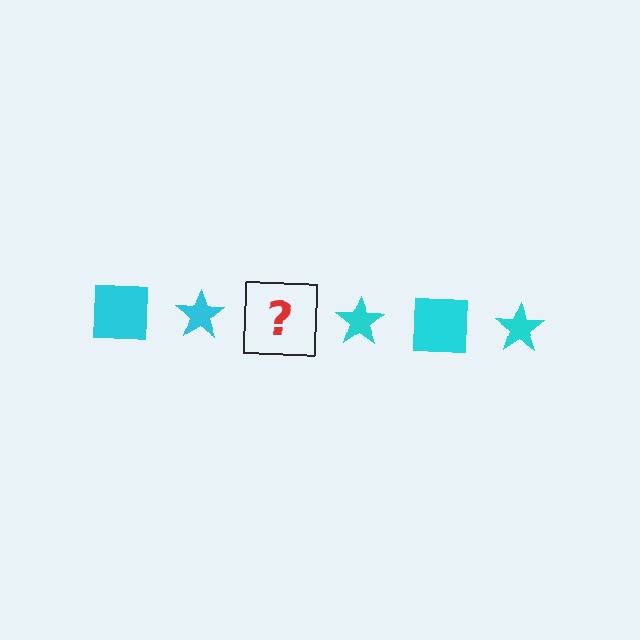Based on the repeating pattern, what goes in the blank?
The blank should be a cyan square.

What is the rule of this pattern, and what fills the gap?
The rule is that the pattern cycles through square, star shapes in cyan. The gap should be filled with a cyan square.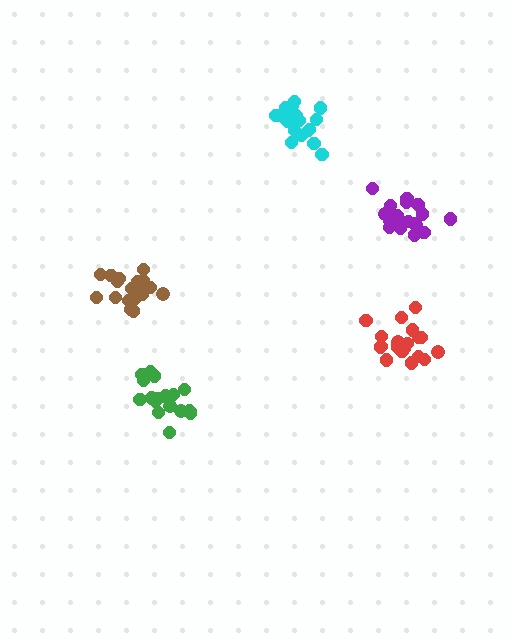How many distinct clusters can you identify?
There are 5 distinct clusters.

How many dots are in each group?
Group 1: 21 dots, Group 2: 20 dots, Group 3: 20 dots, Group 4: 20 dots, Group 5: 20 dots (101 total).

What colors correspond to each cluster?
The clusters are colored: red, brown, purple, cyan, green.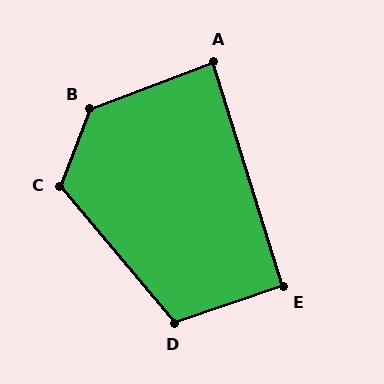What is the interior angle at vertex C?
Approximately 119 degrees (obtuse).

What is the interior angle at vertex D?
Approximately 112 degrees (obtuse).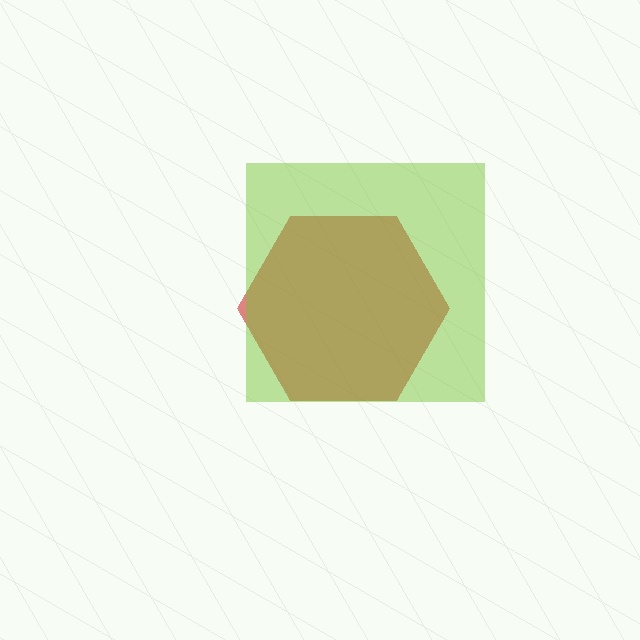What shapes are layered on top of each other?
The layered shapes are: a red hexagon, a lime square.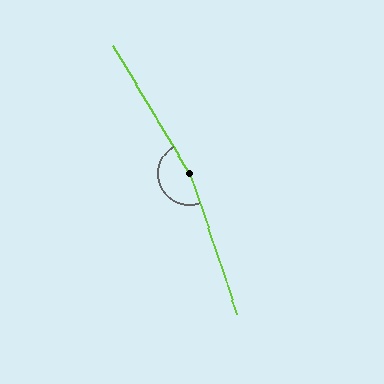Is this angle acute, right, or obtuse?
It is obtuse.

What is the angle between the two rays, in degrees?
Approximately 167 degrees.